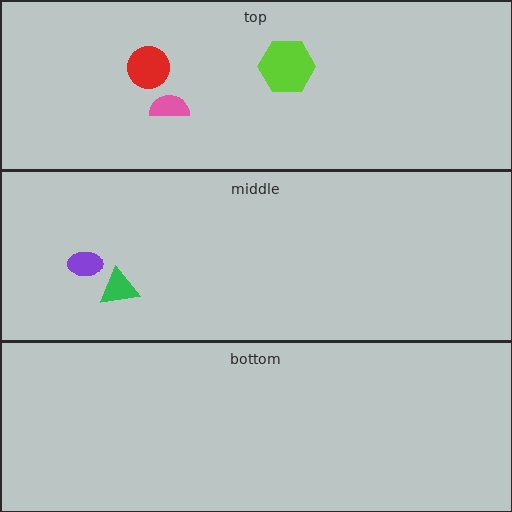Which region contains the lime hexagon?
The top region.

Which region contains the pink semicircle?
The top region.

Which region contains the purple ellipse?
The middle region.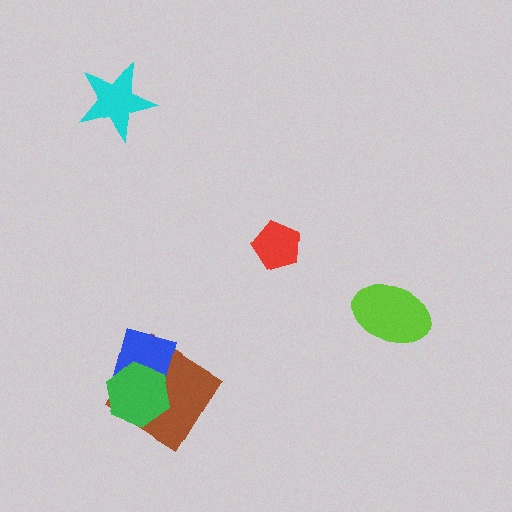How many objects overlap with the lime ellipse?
0 objects overlap with the lime ellipse.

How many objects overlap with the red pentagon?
0 objects overlap with the red pentagon.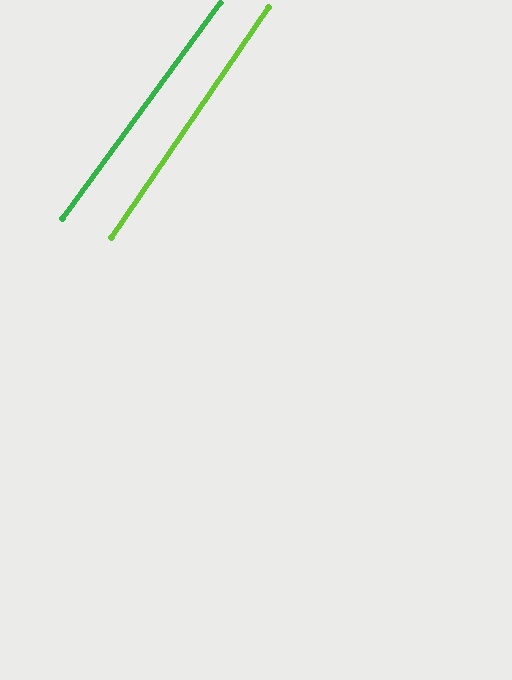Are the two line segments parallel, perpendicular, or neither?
Parallel — their directions differ by only 2.0°.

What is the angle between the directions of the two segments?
Approximately 2 degrees.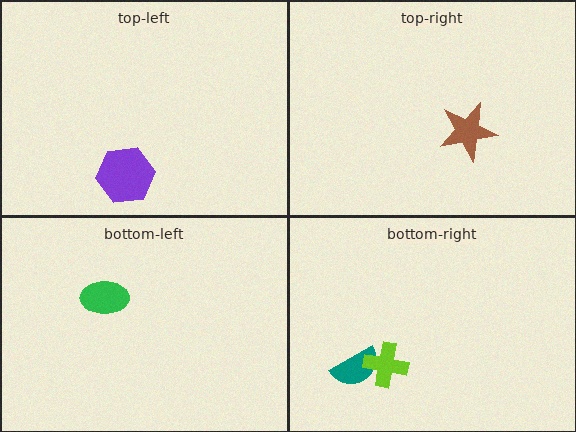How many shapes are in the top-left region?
1.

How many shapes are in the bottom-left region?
1.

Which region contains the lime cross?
The bottom-right region.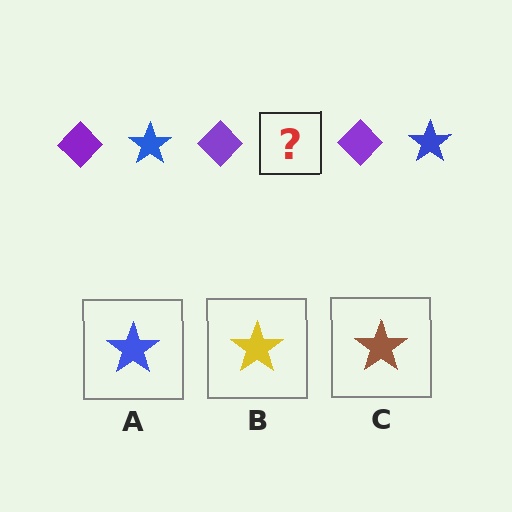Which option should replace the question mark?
Option A.